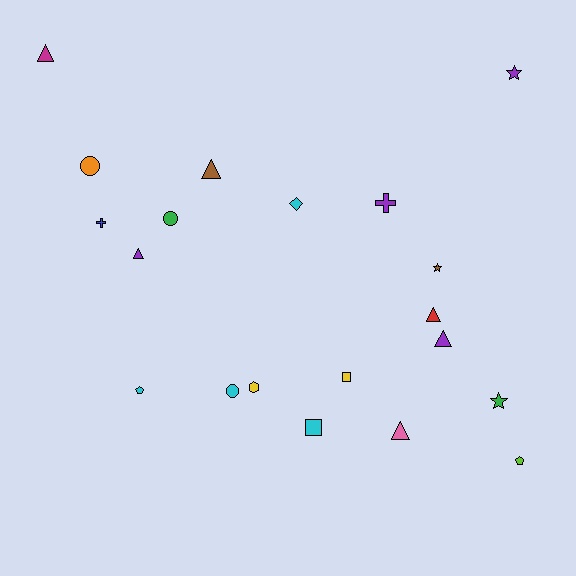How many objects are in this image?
There are 20 objects.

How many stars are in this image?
There are 3 stars.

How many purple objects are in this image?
There are 4 purple objects.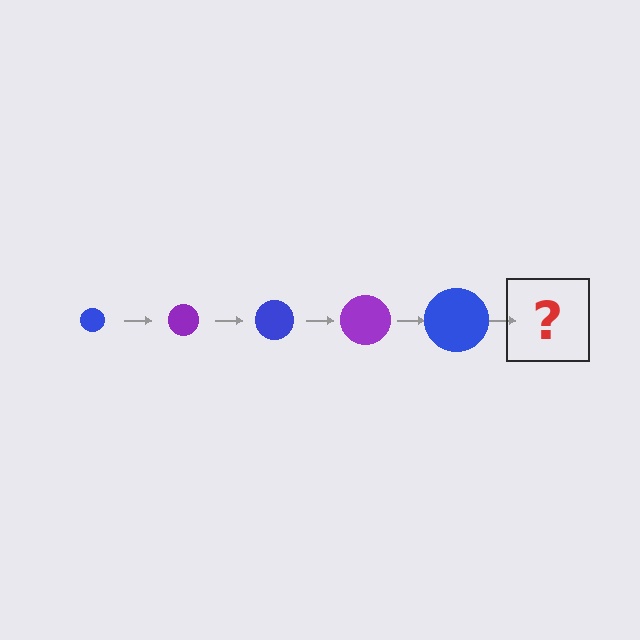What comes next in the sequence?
The next element should be a purple circle, larger than the previous one.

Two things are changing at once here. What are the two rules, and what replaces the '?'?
The two rules are that the circle grows larger each step and the color cycles through blue and purple. The '?' should be a purple circle, larger than the previous one.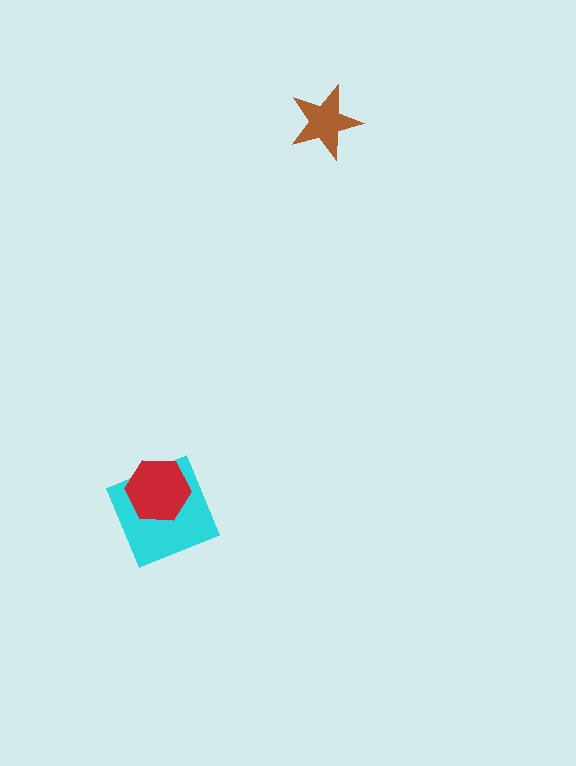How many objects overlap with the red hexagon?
1 object overlaps with the red hexagon.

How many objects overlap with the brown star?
0 objects overlap with the brown star.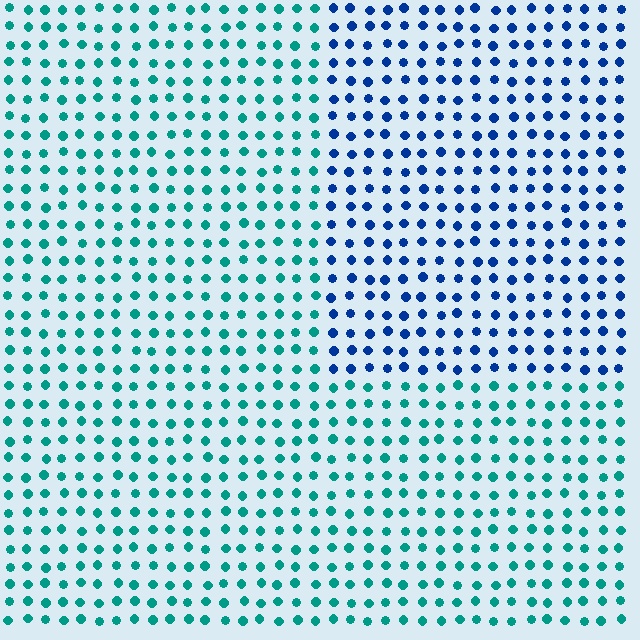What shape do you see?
I see a rectangle.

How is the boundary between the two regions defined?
The boundary is defined purely by a slight shift in hue (about 47 degrees). Spacing, size, and orientation are identical on both sides.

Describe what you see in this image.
The image is filled with small teal elements in a uniform arrangement. A rectangle-shaped region is visible where the elements are tinted to a slightly different hue, forming a subtle color boundary.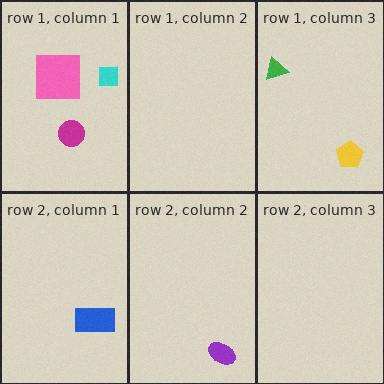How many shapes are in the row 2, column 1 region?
1.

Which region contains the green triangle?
The row 1, column 3 region.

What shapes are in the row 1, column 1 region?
The magenta circle, the pink square, the cyan square.